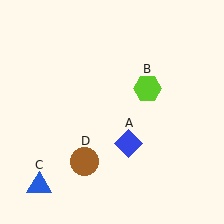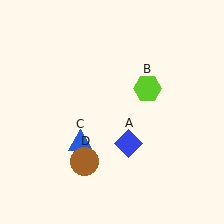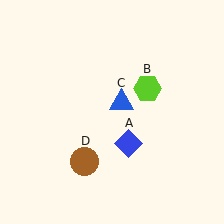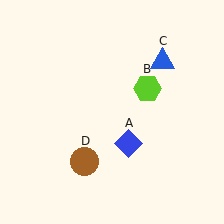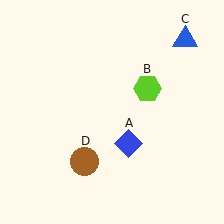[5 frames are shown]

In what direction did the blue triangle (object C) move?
The blue triangle (object C) moved up and to the right.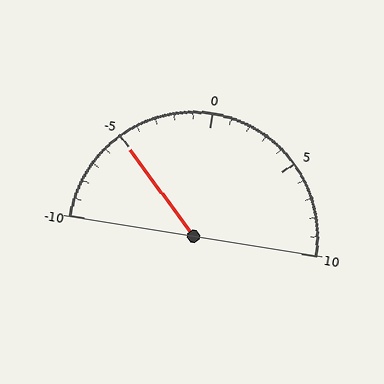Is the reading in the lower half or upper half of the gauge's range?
The reading is in the lower half of the range (-10 to 10).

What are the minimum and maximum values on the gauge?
The gauge ranges from -10 to 10.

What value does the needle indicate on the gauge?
The needle indicates approximately -5.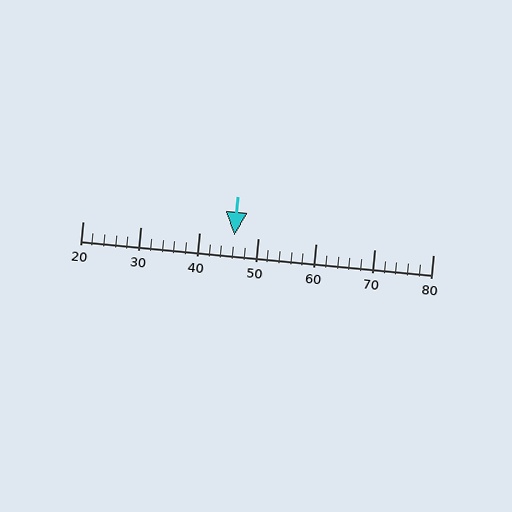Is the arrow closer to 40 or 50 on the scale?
The arrow is closer to 50.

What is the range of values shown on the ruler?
The ruler shows values from 20 to 80.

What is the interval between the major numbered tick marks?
The major tick marks are spaced 10 units apart.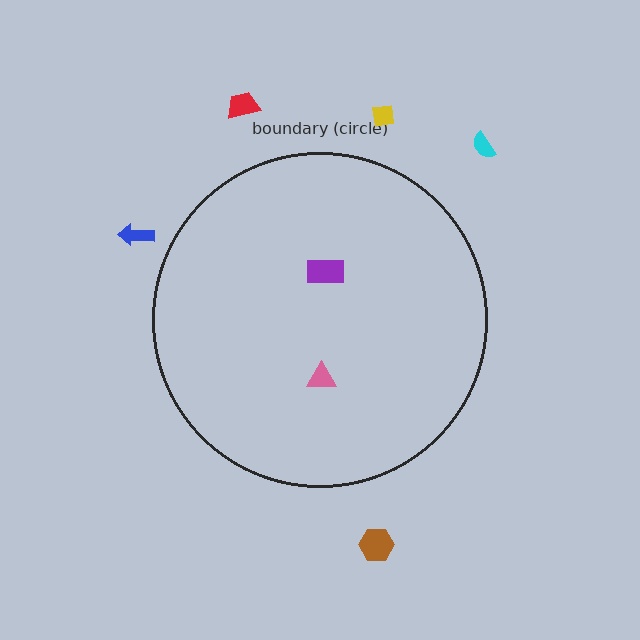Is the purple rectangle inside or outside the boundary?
Inside.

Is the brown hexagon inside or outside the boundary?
Outside.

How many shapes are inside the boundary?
2 inside, 5 outside.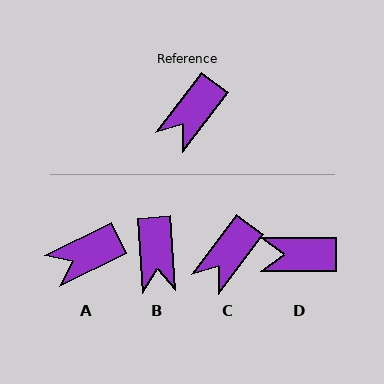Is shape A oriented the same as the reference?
No, it is off by about 27 degrees.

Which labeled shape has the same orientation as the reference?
C.